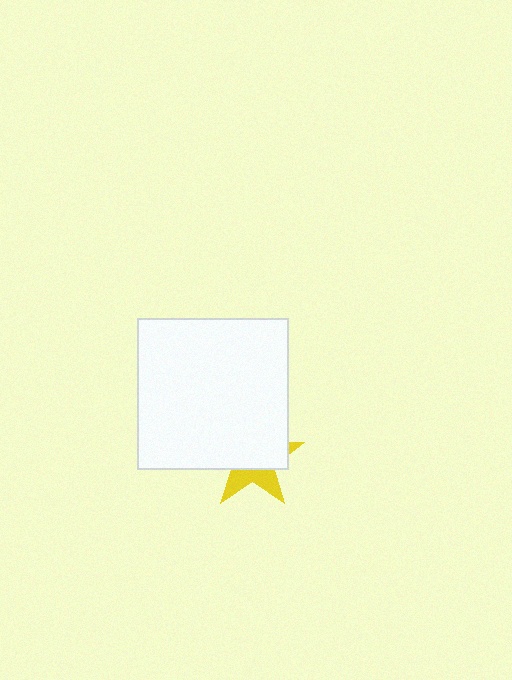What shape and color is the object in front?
The object in front is a white square.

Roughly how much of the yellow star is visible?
A small part of it is visible (roughly 35%).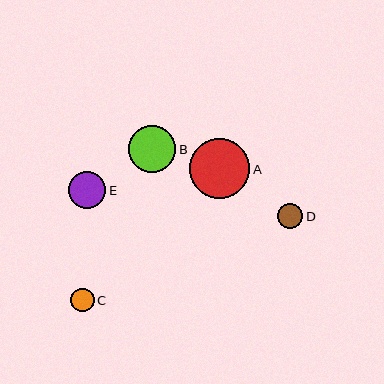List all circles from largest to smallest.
From largest to smallest: A, B, E, D, C.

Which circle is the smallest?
Circle C is the smallest with a size of approximately 23 pixels.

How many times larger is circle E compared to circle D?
Circle E is approximately 1.5 times the size of circle D.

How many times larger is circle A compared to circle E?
Circle A is approximately 1.6 times the size of circle E.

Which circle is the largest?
Circle A is the largest with a size of approximately 60 pixels.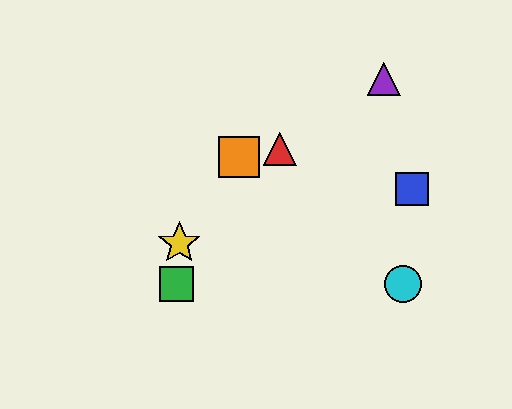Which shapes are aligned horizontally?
The green square, the cyan circle are aligned horizontally.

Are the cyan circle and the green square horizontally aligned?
Yes, both are at y≈284.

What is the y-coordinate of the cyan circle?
The cyan circle is at y≈284.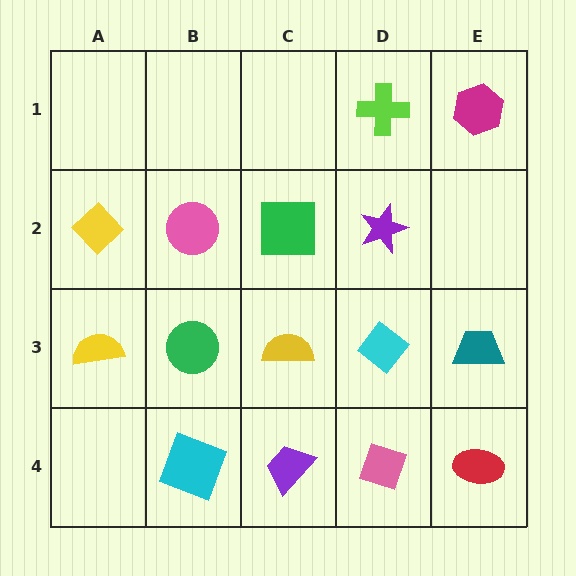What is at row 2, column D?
A purple star.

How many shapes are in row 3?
5 shapes.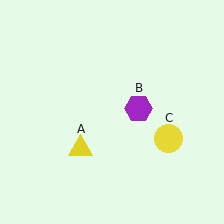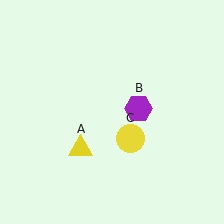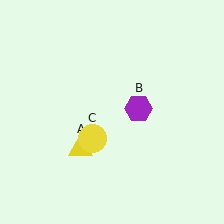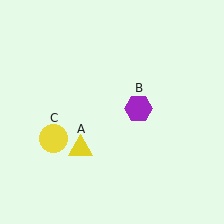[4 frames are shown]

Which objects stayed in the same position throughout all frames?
Yellow triangle (object A) and purple hexagon (object B) remained stationary.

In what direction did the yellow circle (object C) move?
The yellow circle (object C) moved left.